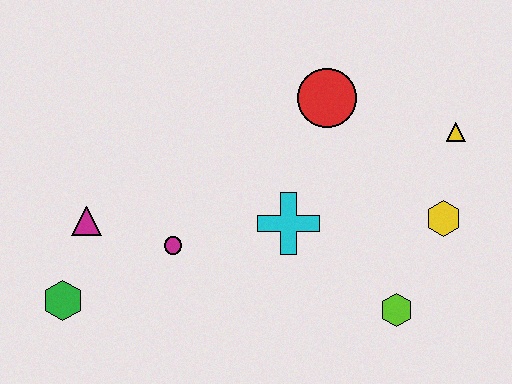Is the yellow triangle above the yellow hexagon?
Yes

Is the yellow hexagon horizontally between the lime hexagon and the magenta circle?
No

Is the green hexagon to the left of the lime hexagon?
Yes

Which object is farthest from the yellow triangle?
The green hexagon is farthest from the yellow triangle.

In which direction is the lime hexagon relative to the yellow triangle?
The lime hexagon is below the yellow triangle.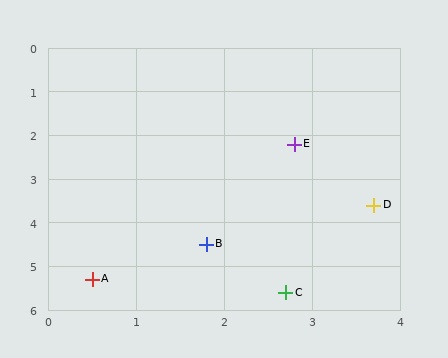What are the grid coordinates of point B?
Point B is at approximately (1.8, 4.5).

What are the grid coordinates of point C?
Point C is at approximately (2.7, 5.6).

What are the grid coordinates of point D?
Point D is at approximately (3.7, 3.6).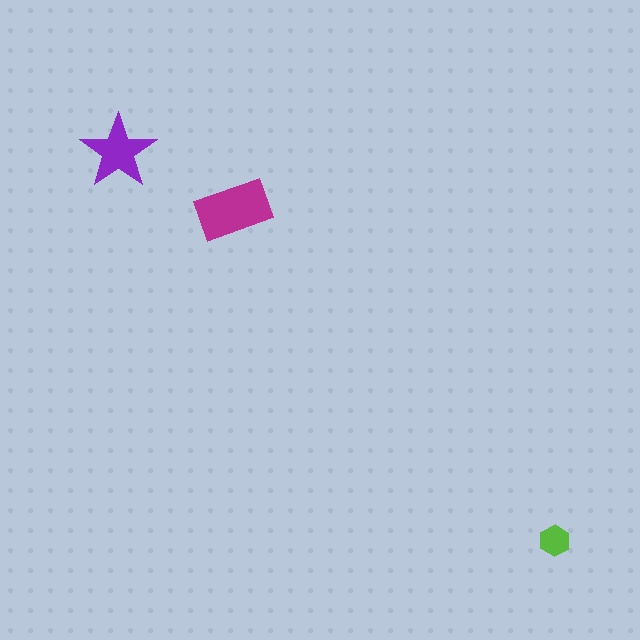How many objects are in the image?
There are 3 objects in the image.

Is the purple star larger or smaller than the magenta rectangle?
Smaller.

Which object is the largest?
The magenta rectangle.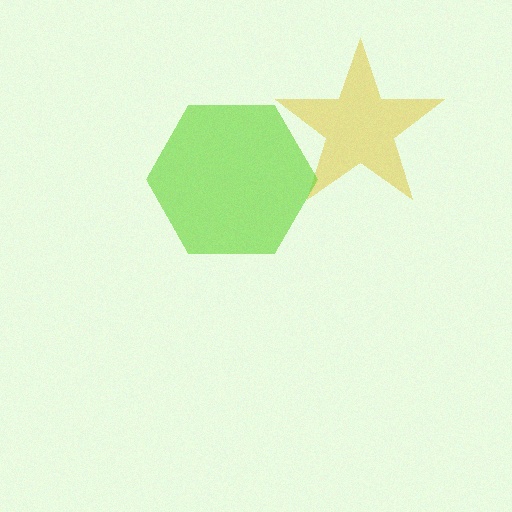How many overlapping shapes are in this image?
There are 2 overlapping shapes in the image.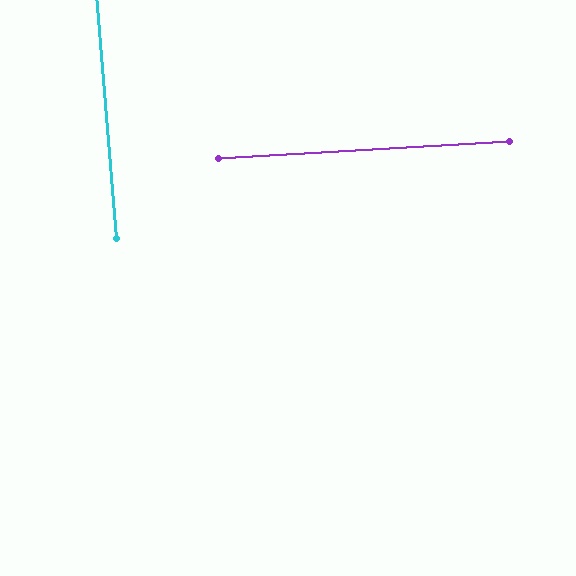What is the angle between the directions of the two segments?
Approximately 89 degrees.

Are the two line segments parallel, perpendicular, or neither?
Perpendicular — they meet at approximately 89°.